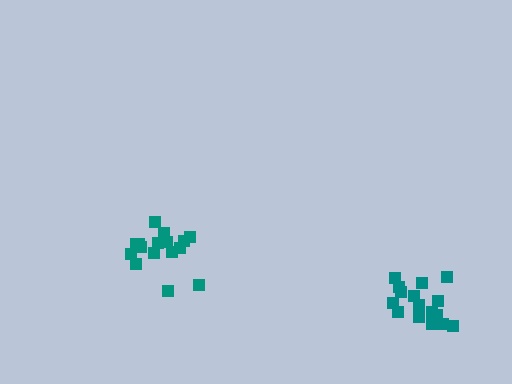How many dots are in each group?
Group 1: 16 dots, Group 2: 16 dots (32 total).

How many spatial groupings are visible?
There are 2 spatial groupings.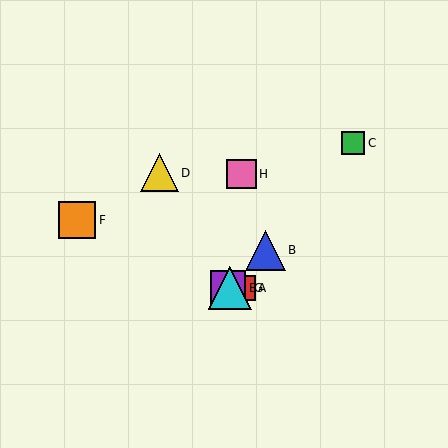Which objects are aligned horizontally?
Objects A, E, G are aligned horizontally.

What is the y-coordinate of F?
Object F is at y≈220.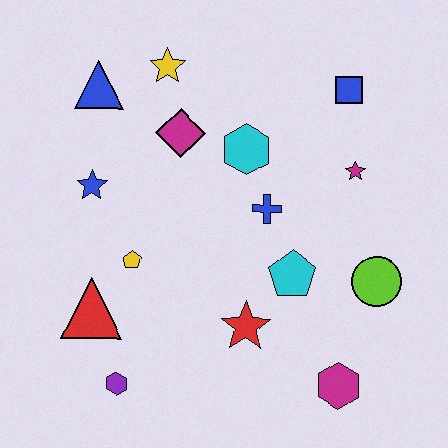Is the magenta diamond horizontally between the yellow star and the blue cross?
Yes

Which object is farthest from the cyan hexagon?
The purple hexagon is farthest from the cyan hexagon.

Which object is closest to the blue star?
The yellow pentagon is closest to the blue star.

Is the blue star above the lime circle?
Yes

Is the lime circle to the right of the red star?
Yes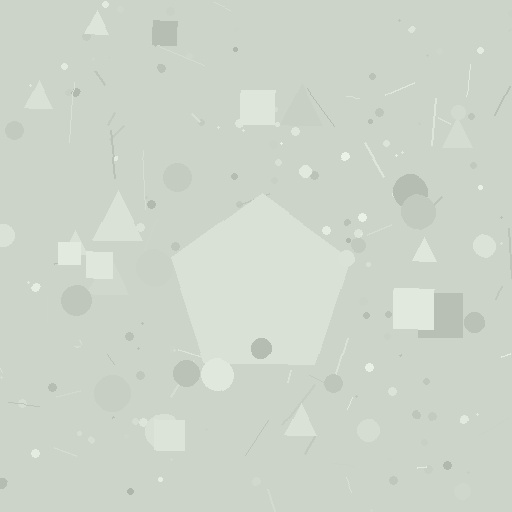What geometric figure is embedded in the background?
A pentagon is embedded in the background.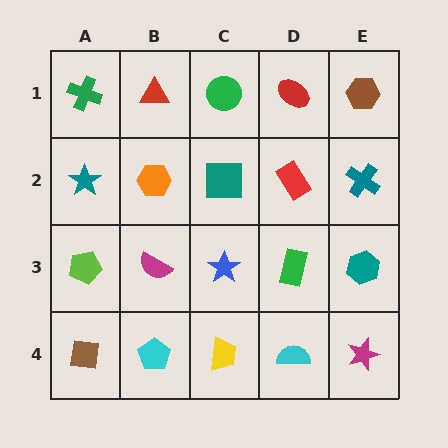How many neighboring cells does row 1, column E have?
2.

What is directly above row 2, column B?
A red triangle.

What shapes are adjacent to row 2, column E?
A brown hexagon (row 1, column E), a teal hexagon (row 3, column E), a red rectangle (row 2, column D).